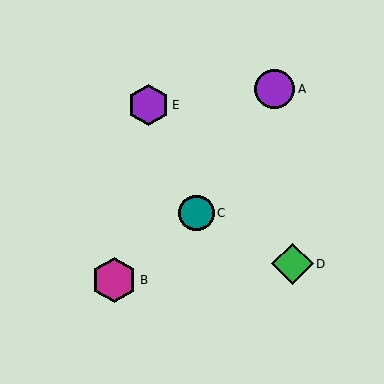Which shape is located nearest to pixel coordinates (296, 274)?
The green diamond (labeled D) at (293, 264) is nearest to that location.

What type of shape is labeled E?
Shape E is a purple hexagon.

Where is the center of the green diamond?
The center of the green diamond is at (293, 264).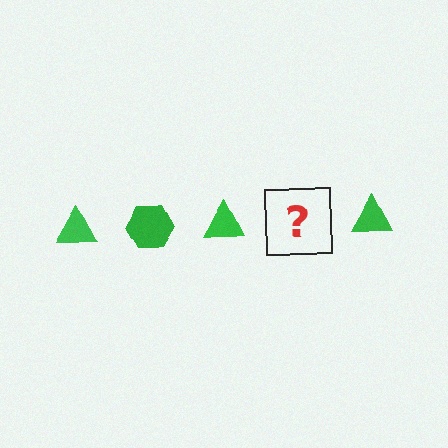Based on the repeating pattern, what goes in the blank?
The blank should be a green hexagon.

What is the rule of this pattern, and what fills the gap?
The rule is that the pattern cycles through triangle, hexagon shapes in green. The gap should be filled with a green hexagon.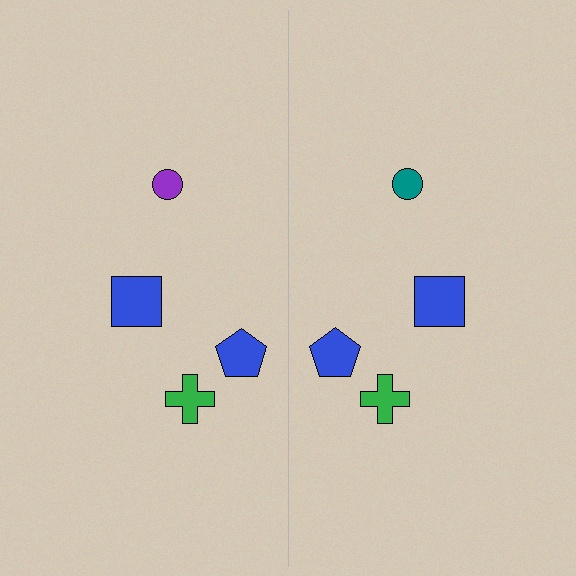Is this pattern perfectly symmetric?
No, the pattern is not perfectly symmetric. The teal circle on the right side breaks the symmetry — its mirror counterpart is purple.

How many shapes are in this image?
There are 8 shapes in this image.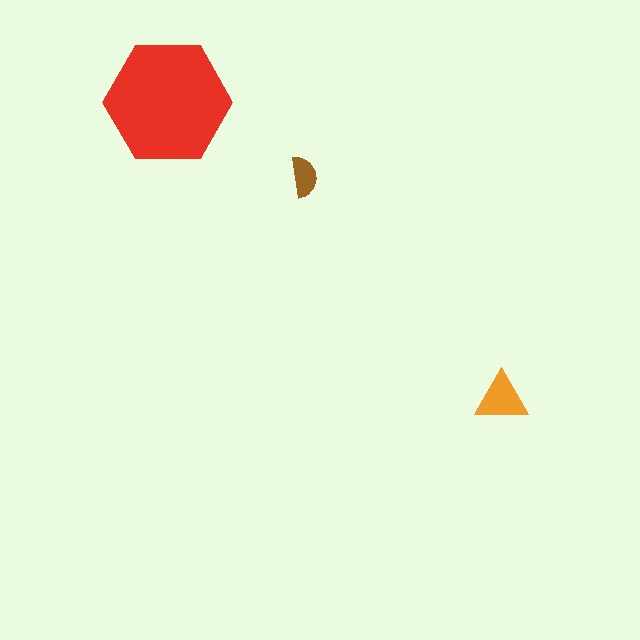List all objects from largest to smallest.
The red hexagon, the orange triangle, the brown semicircle.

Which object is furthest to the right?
The orange triangle is rightmost.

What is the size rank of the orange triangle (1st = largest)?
2nd.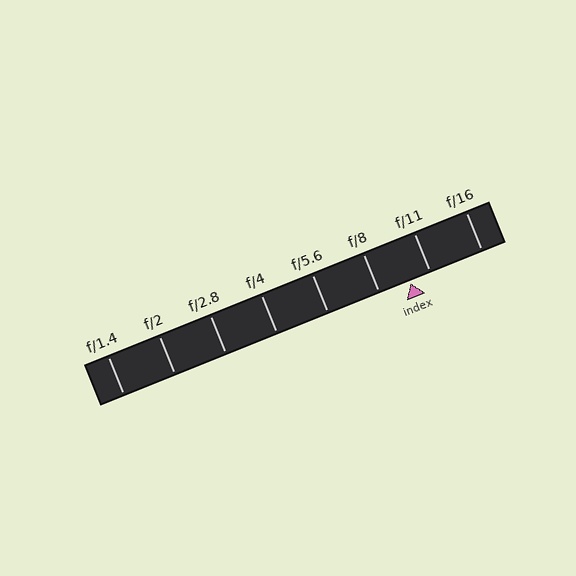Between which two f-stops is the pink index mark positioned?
The index mark is between f/8 and f/11.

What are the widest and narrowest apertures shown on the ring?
The widest aperture shown is f/1.4 and the narrowest is f/16.